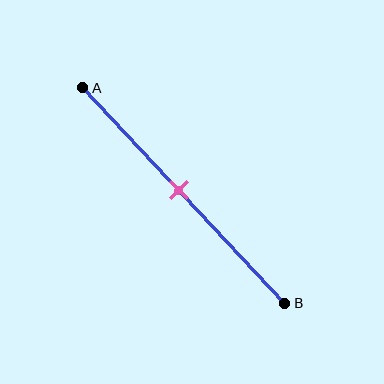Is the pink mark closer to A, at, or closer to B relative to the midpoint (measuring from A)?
The pink mark is approximately at the midpoint of segment AB.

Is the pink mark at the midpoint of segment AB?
Yes, the mark is approximately at the midpoint.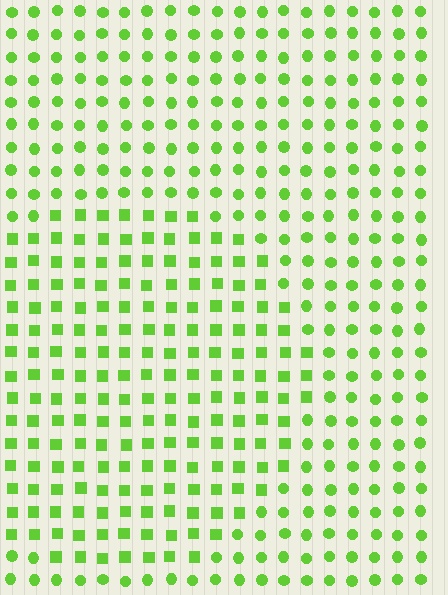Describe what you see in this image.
The image is filled with small lime elements arranged in a uniform grid. A circle-shaped region contains squares, while the surrounding area contains circles. The boundary is defined purely by the change in element shape.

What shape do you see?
I see a circle.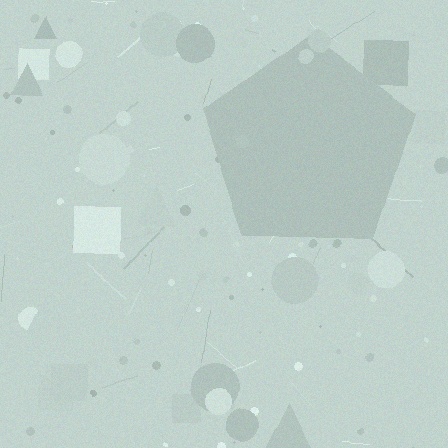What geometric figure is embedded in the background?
A pentagon is embedded in the background.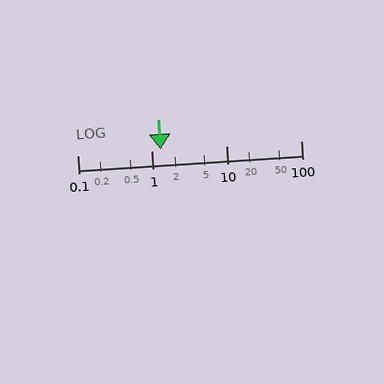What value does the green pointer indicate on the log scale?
The pointer indicates approximately 1.3.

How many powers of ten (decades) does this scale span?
The scale spans 3 decades, from 0.1 to 100.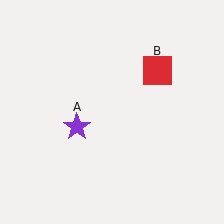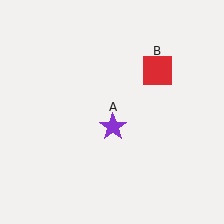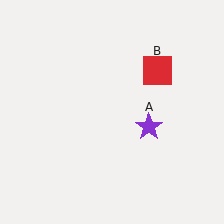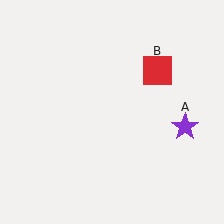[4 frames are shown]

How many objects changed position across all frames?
1 object changed position: purple star (object A).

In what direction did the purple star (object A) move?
The purple star (object A) moved right.